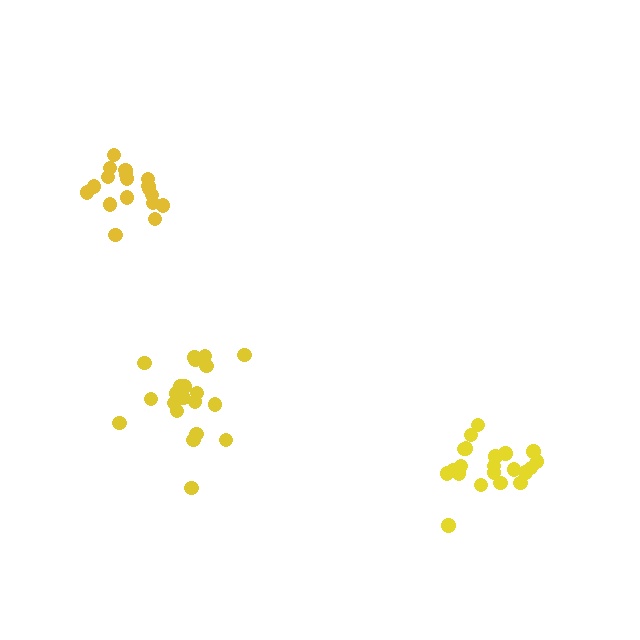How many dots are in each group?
Group 1: 21 dots, Group 2: 21 dots, Group 3: 18 dots (60 total).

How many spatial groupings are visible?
There are 3 spatial groupings.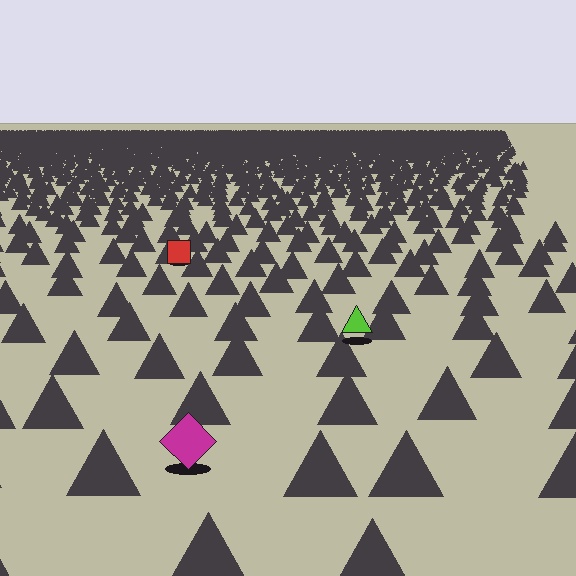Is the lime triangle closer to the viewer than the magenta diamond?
No. The magenta diamond is closer — you can tell from the texture gradient: the ground texture is coarser near it.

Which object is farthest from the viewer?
The red square is farthest from the viewer. It appears smaller and the ground texture around it is denser.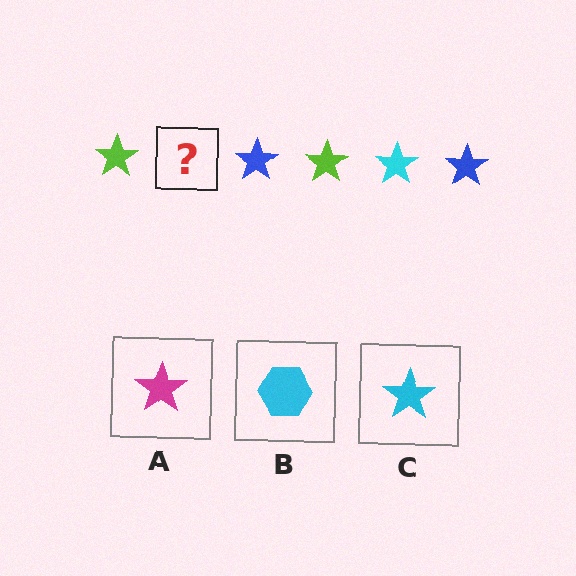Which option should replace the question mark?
Option C.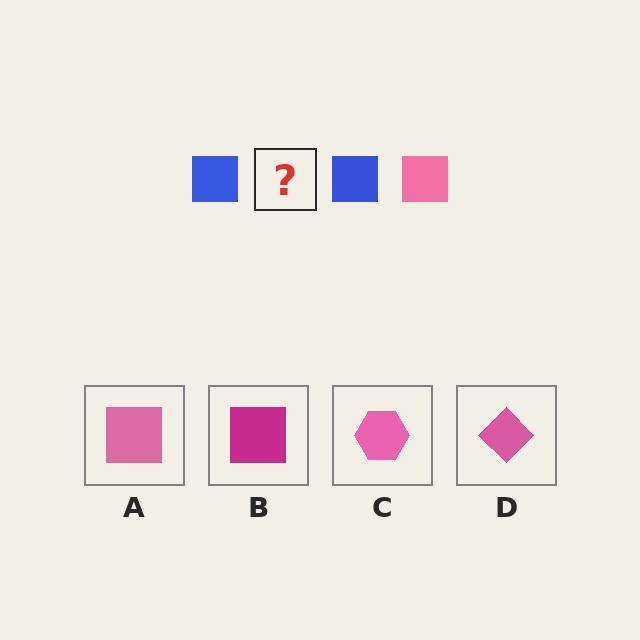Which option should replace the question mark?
Option A.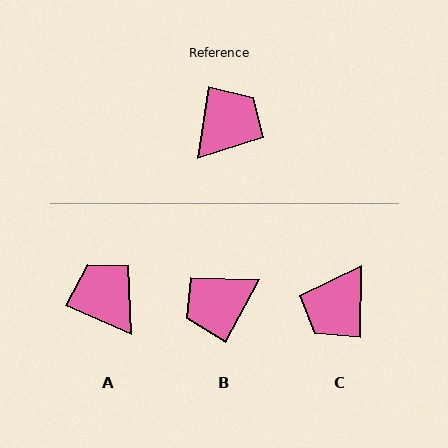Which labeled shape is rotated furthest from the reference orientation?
C, about 172 degrees away.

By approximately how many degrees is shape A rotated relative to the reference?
Approximately 75 degrees counter-clockwise.